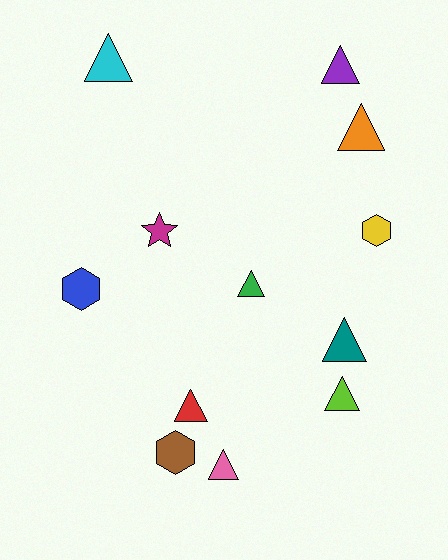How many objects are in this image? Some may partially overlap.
There are 12 objects.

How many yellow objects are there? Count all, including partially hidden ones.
There is 1 yellow object.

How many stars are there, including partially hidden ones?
There is 1 star.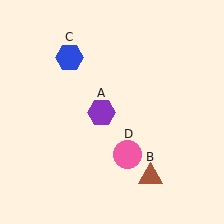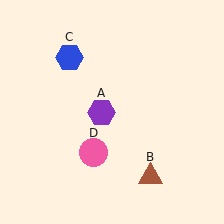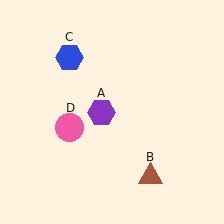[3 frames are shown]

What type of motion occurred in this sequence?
The pink circle (object D) rotated clockwise around the center of the scene.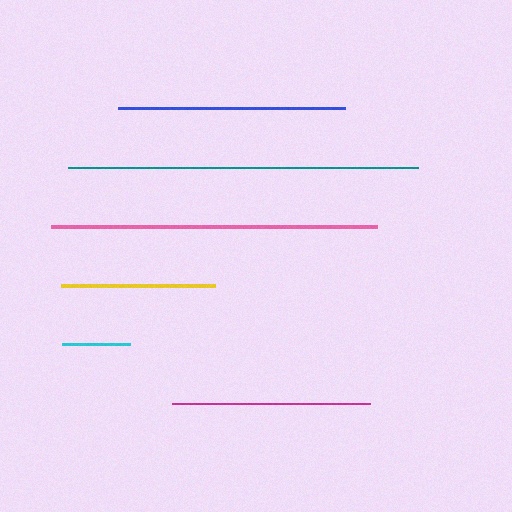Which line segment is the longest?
The teal line is the longest at approximately 349 pixels.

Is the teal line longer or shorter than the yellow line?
The teal line is longer than the yellow line.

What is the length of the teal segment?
The teal segment is approximately 349 pixels long.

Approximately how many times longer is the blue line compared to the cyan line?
The blue line is approximately 3.4 times the length of the cyan line.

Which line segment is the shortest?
The cyan line is the shortest at approximately 67 pixels.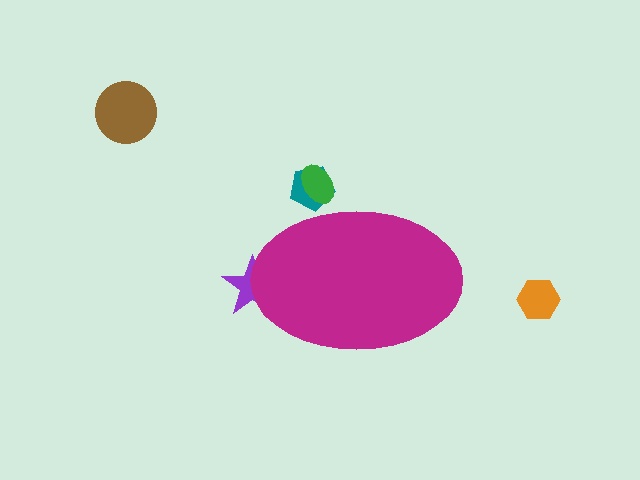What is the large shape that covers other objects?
A magenta ellipse.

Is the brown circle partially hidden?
No, the brown circle is fully visible.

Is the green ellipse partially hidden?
Yes, the green ellipse is partially hidden behind the magenta ellipse.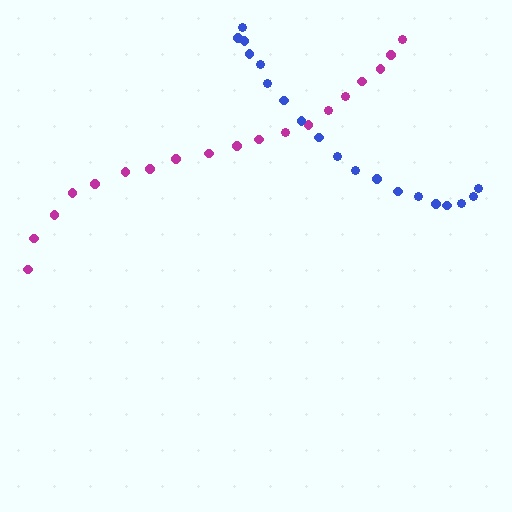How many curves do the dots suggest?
There are 2 distinct paths.